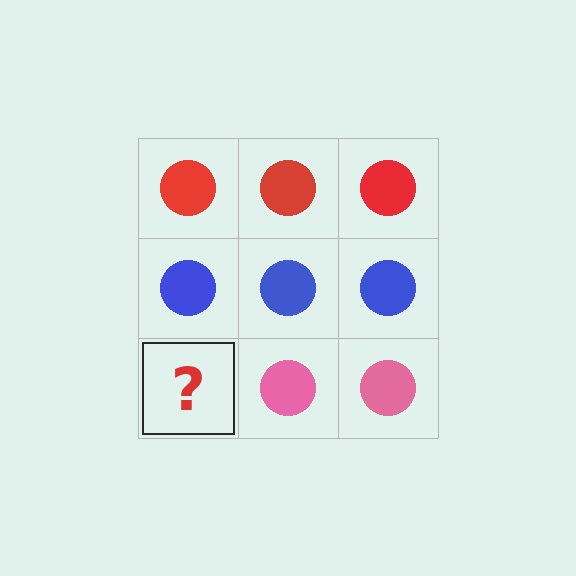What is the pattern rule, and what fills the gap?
The rule is that each row has a consistent color. The gap should be filled with a pink circle.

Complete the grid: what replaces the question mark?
The question mark should be replaced with a pink circle.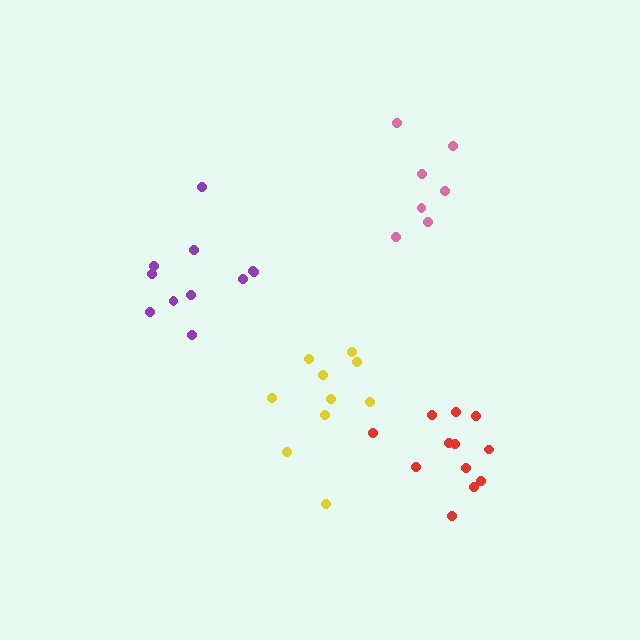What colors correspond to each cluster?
The clusters are colored: yellow, red, pink, purple.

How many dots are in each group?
Group 1: 10 dots, Group 2: 12 dots, Group 3: 7 dots, Group 4: 11 dots (40 total).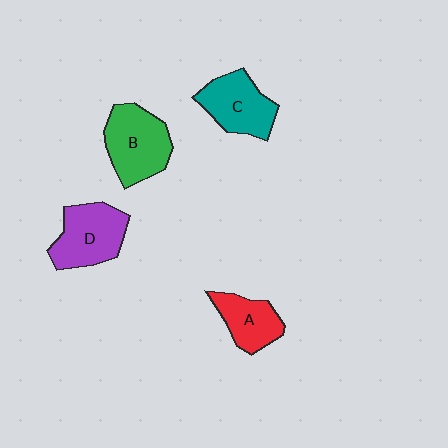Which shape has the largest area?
Shape B (green).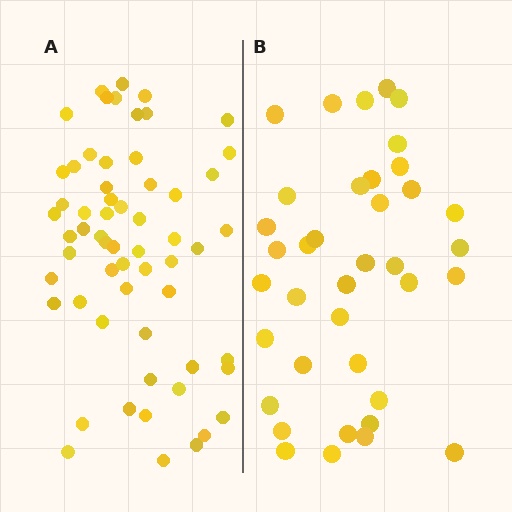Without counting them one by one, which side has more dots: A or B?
Region A (the left region) has more dots.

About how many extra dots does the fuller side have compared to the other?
Region A has approximately 20 more dots than region B.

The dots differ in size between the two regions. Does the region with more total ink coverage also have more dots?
No. Region B has more total ink coverage because its dots are larger, but region A actually contains more individual dots. Total area can be misleading — the number of items is what matters here.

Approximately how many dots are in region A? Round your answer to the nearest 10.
About 60 dots.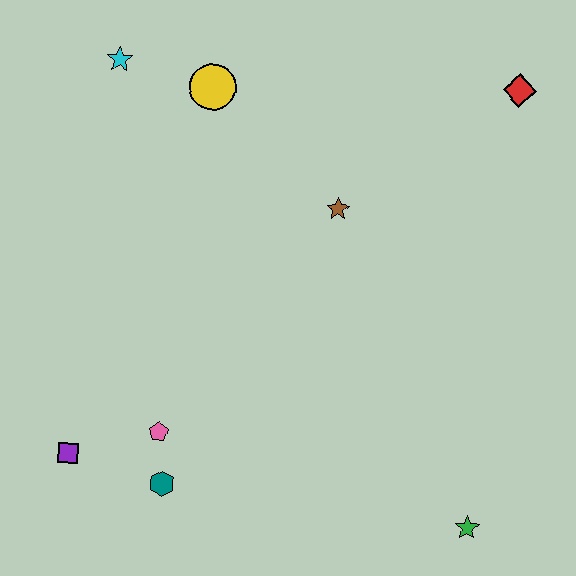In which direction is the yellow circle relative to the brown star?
The yellow circle is to the left of the brown star.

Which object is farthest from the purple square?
The red diamond is farthest from the purple square.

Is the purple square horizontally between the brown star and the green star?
No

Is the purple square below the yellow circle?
Yes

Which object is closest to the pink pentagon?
The teal hexagon is closest to the pink pentagon.